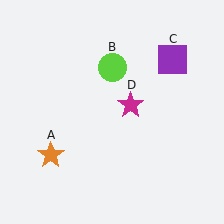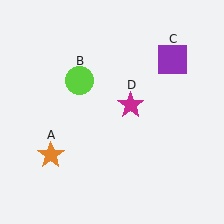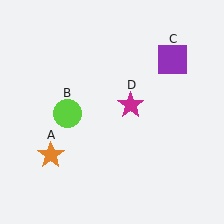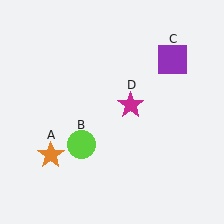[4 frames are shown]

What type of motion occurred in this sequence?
The lime circle (object B) rotated counterclockwise around the center of the scene.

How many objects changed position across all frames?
1 object changed position: lime circle (object B).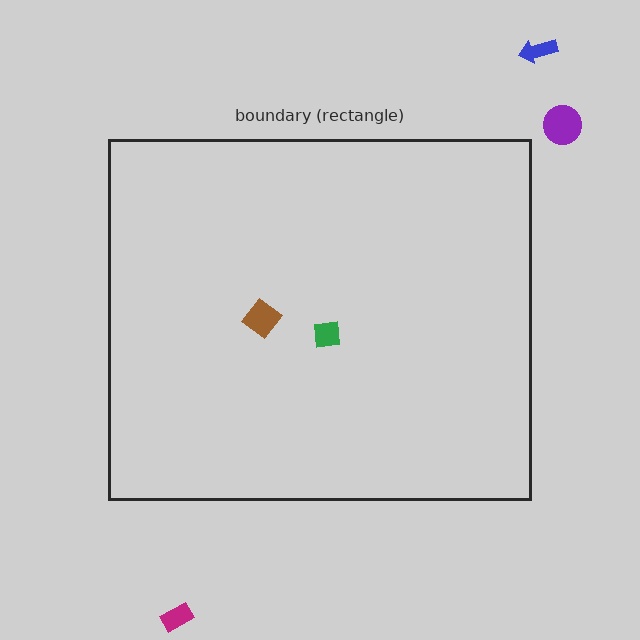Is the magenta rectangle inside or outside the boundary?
Outside.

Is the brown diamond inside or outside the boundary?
Inside.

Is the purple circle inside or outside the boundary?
Outside.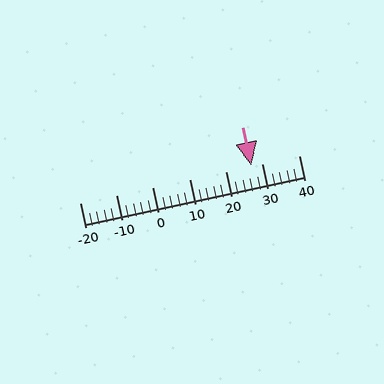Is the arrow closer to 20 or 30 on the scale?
The arrow is closer to 30.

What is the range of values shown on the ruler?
The ruler shows values from -20 to 40.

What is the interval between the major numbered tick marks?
The major tick marks are spaced 10 units apart.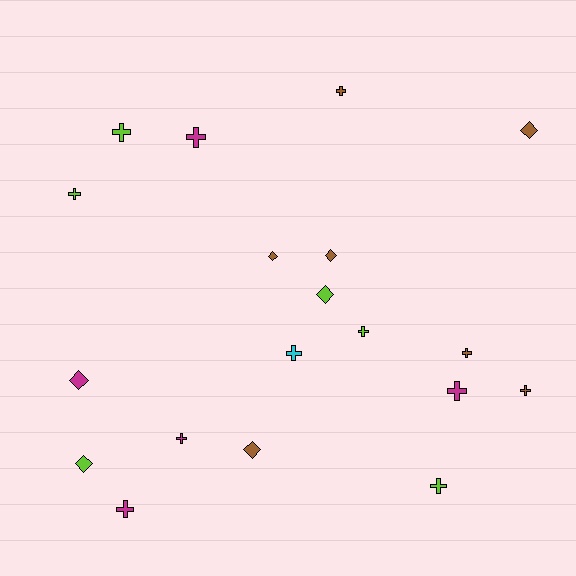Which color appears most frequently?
Brown, with 7 objects.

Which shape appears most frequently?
Cross, with 12 objects.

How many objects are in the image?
There are 19 objects.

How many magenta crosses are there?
There are 4 magenta crosses.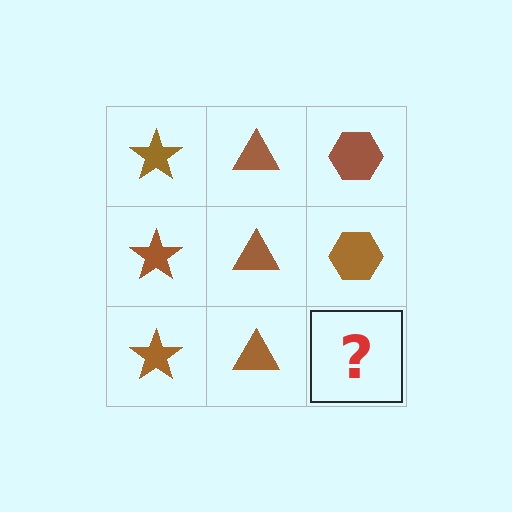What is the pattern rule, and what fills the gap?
The rule is that each column has a consistent shape. The gap should be filled with a brown hexagon.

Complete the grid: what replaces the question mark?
The question mark should be replaced with a brown hexagon.